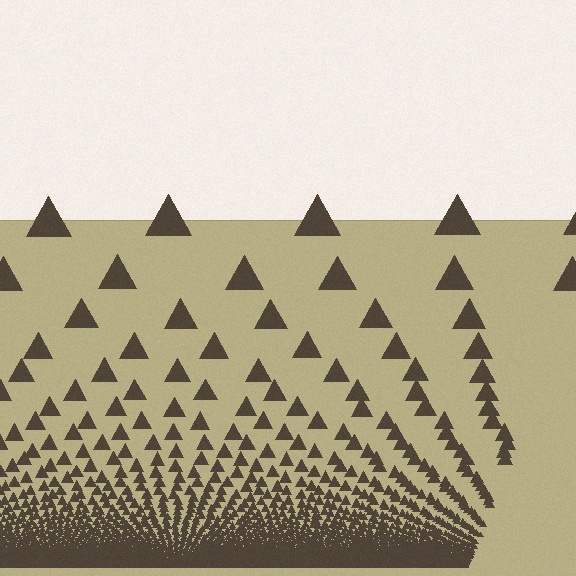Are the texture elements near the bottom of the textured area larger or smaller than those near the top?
Smaller. The gradient is inverted — elements near the bottom are smaller and denser.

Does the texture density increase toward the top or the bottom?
Density increases toward the bottom.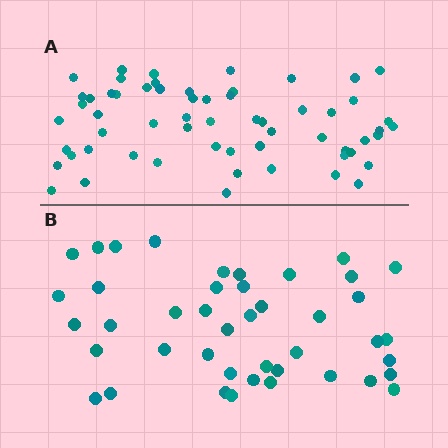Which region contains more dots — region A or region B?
Region A (the top region) has more dots.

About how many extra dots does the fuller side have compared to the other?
Region A has approximately 15 more dots than region B.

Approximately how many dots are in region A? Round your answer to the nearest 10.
About 60 dots.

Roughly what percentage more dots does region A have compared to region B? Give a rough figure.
About 40% more.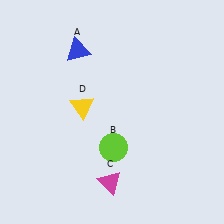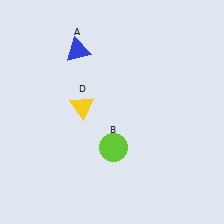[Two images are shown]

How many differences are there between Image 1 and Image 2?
There is 1 difference between the two images.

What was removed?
The magenta triangle (C) was removed in Image 2.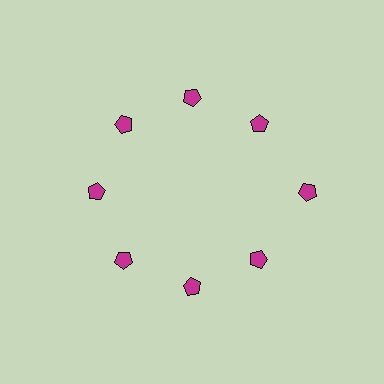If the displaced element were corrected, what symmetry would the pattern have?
It would have 8-fold rotational symmetry — the pattern would map onto itself every 45 degrees.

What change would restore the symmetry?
The symmetry would be restored by moving it inward, back onto the ring so that all 8 pentagons sit at equal angles and equal distance from the center.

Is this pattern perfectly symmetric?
No. The 8 magenta pentagons are arranged in a ring, but one element near the 3 o'clock position is pushed outward from the center, breaking the 8-fold rotational symmetry.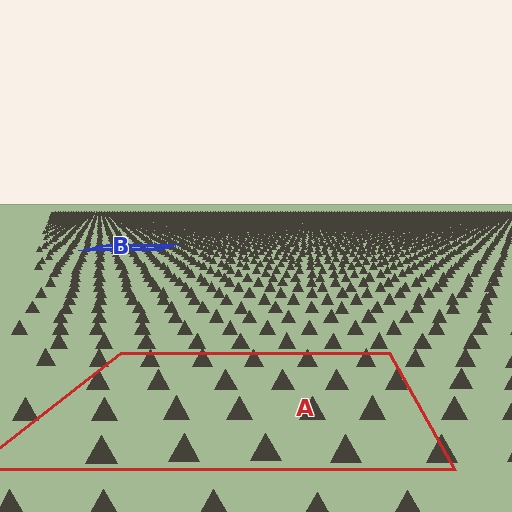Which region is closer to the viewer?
Region A is closer. The texture elements there are larger and more spread out.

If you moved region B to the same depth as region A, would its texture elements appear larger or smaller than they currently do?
They would appear larger. At a closer depth, the same texture elements are projected at a bigger on-screen size.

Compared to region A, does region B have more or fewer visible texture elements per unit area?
Region B has more texture elements per unit area — they are packed more densely because it is farther away.